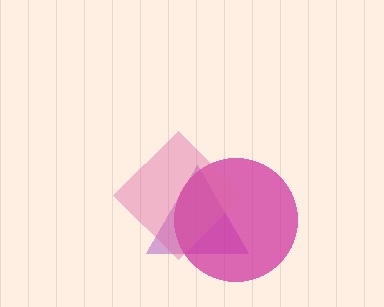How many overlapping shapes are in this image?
There are 3 overlapping shapes in the image.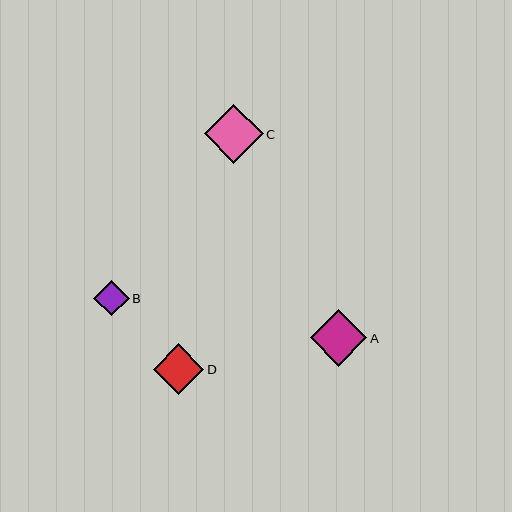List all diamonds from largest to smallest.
From largest to smallest: C, A, D, B.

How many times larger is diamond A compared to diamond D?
Diamond A is approximately 1.1 times the size of diamond D.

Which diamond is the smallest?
Diamond B is the smallest with a size of approximately 36 pixels.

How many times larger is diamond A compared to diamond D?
Diamond A is approximately 1.1 times the size of diamond D.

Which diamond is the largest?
Diamond C is the largest with a size of approximately 59 pixels.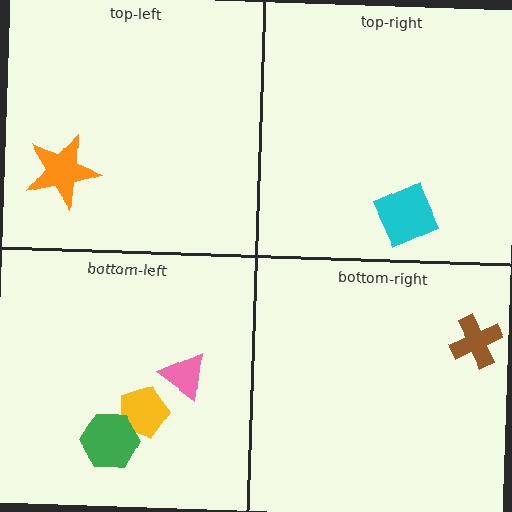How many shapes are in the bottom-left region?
3.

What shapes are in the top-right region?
The cyan diamond.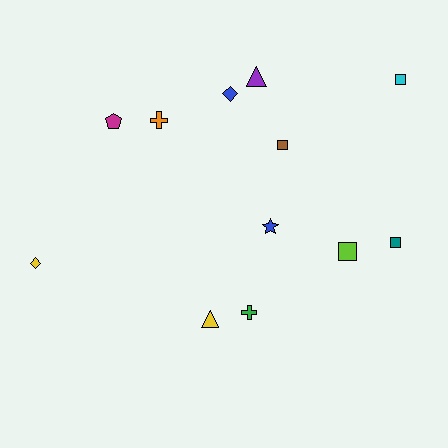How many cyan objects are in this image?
There is 1 cyan object.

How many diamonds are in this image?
There are 2 diamonds.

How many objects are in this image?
There are 12 objects.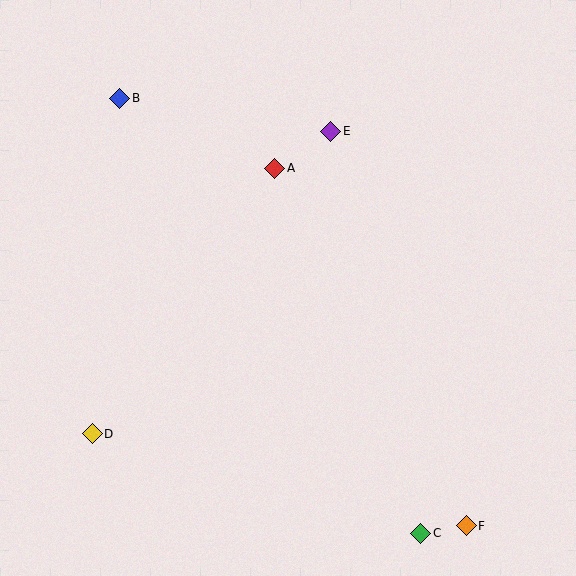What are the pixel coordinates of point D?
Point D is at (92, 434).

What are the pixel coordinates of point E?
Point E is at (331, 131).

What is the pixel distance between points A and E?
The distance between A and E is 67 pixels.